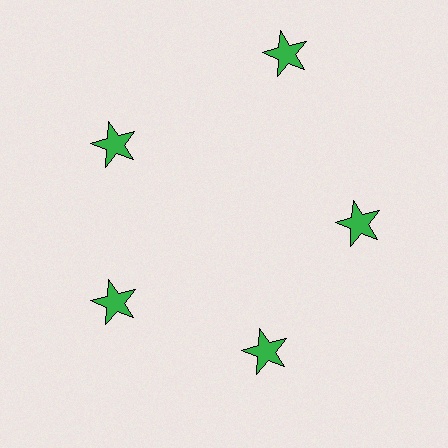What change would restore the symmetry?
The symmetry would be restored by moving it inward, back onto the ring so that all 5 stars sit at equal angles and equal distance from the center.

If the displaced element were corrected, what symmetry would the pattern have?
It would have 5-fold rotational symmetry — the pattern would map onto itself every 72 degrees.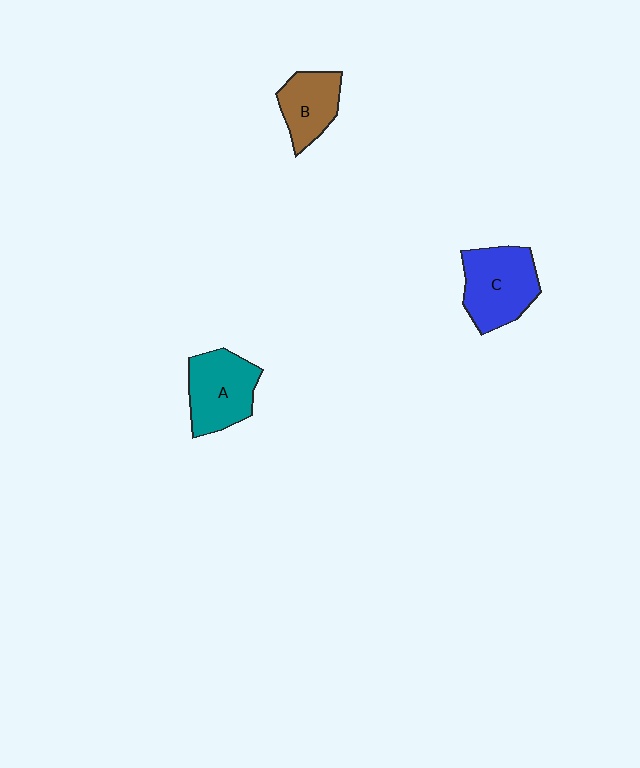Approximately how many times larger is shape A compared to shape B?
Approximately 1.3 times.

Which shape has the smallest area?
Shape B (brown).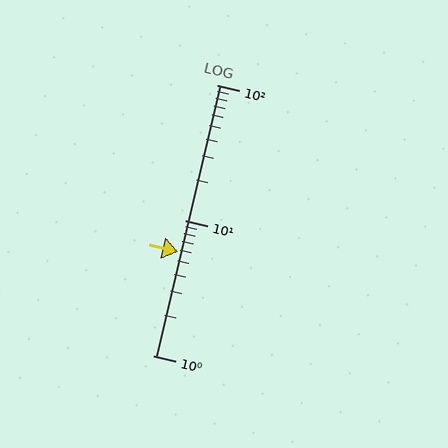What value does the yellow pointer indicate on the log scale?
The pointer indicates approximately 5.8.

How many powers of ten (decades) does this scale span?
The scale spans 2 decades, from 1 to 100.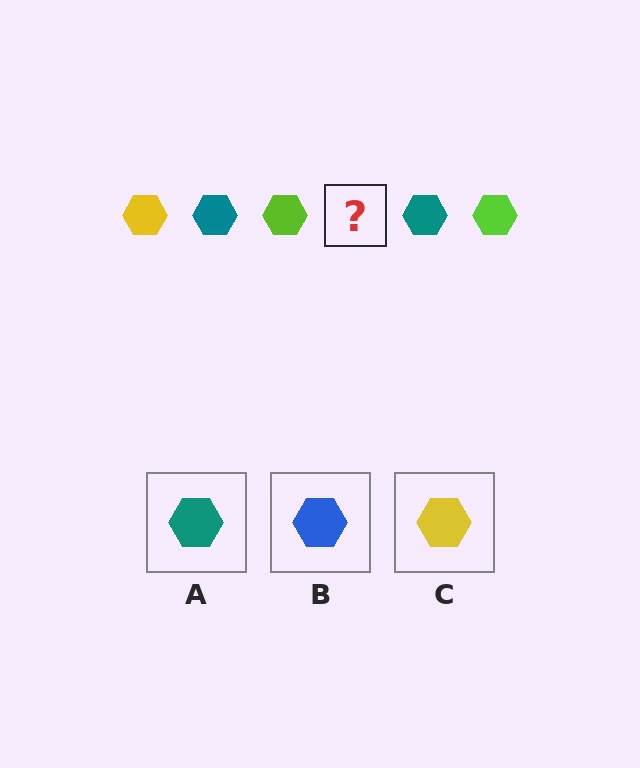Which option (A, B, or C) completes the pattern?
C.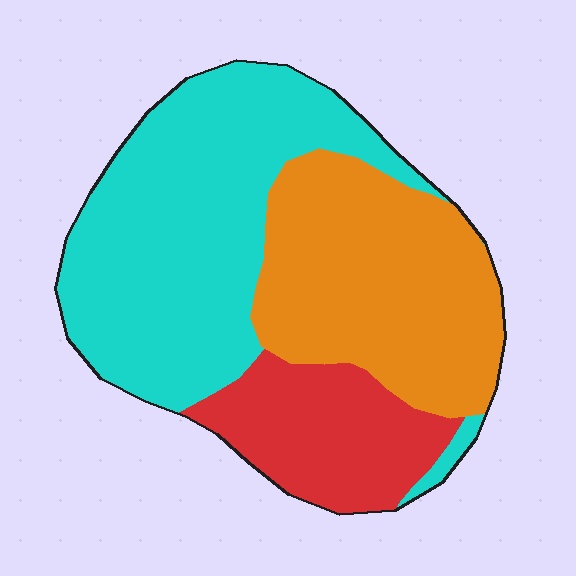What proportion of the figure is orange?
Orange covers around 35% of the figure.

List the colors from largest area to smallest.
From largest to smallest: cyan, orange, red.